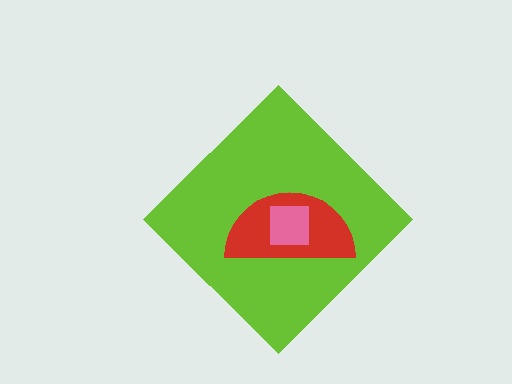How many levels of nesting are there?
3.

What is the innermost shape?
The pink square.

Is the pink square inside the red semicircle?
Yes.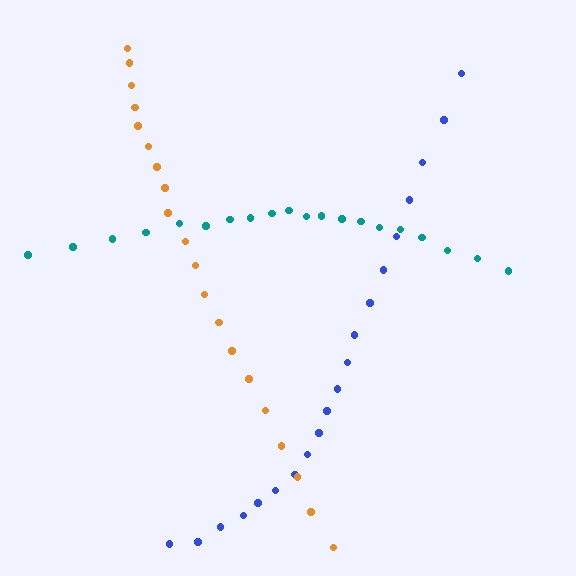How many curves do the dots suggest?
There are 3 distinct paths.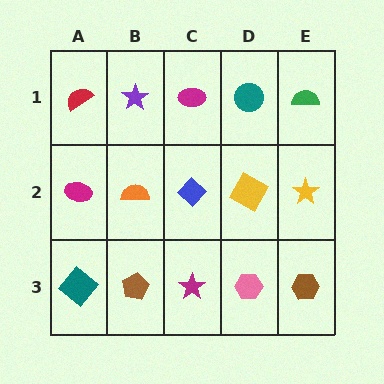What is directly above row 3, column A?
A magenta ellipse.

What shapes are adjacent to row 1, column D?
A yellow square (row 2, column D), a magenta ellipse (row 1, column C), a green semicircle (row 1, column E).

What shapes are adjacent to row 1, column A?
A magenta ellipse (row 2, column A), a purple star (row 1, column B).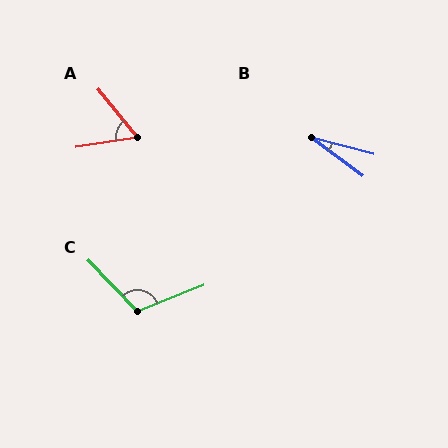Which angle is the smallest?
B, at approximately 22 degrees.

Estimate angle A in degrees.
Approximately 60 degrees.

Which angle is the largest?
C, at approximately 112 degrees.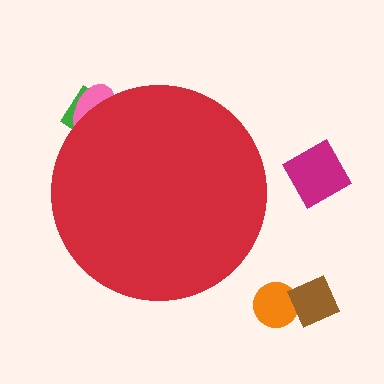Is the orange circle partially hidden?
No, the orange circle is fully visible.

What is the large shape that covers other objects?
A red circle.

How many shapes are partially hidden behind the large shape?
2 shapes are partially hidden.